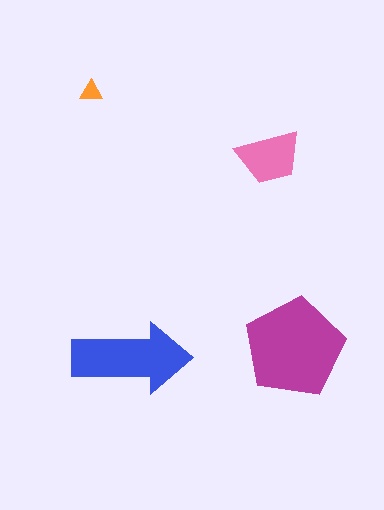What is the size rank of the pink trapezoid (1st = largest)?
3rd.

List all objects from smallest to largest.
The orange triangle, the pink trapezoid, the blue arrow, the magenta pentagon.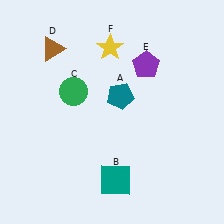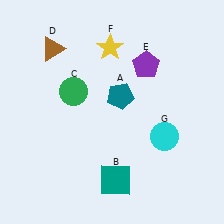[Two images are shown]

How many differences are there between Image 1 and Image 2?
There is 1 difference between the two images.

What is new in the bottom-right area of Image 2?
A cyan circle (G) was added in the bottom-right area of Image 2.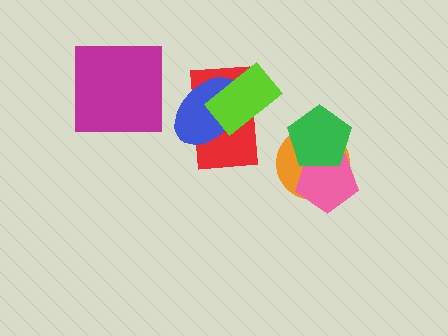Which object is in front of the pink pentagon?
The green pentagon is in front of the pink pentagon.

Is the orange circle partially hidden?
Yes, it is partially covered by another shape.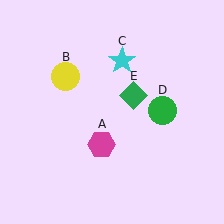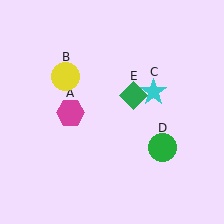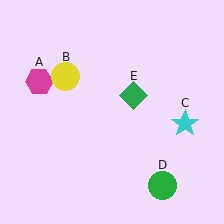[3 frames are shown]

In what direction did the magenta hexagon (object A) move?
The magenta hexagon (object A) moved up and to the left.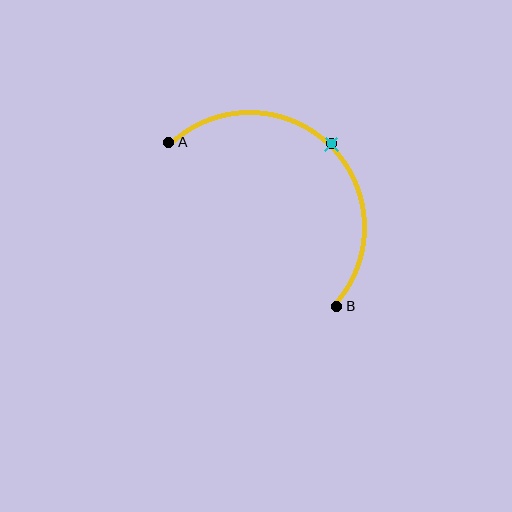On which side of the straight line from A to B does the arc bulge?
The arc bulges above and to the right of the straight line connecting A and B.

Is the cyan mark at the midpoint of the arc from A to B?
Yes. The cyan mark lies on the arc at equal arc-length from both A and B — it is the arc midpoint.